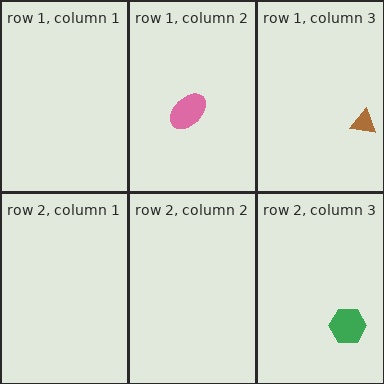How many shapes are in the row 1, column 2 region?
1.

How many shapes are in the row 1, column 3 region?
1.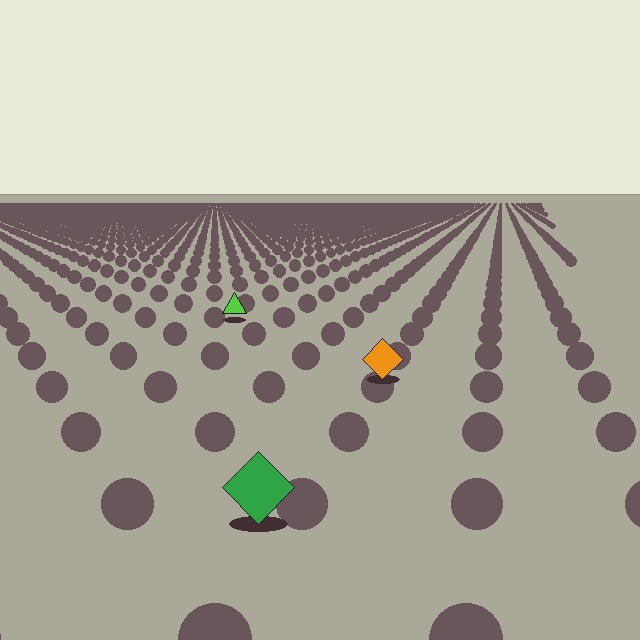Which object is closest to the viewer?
The green diamond is closest. The texture marks near it are larger and more spread out.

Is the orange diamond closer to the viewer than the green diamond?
No. The green diamond is closer — you can tell from the texture gradient: the ground texture is coarser near it.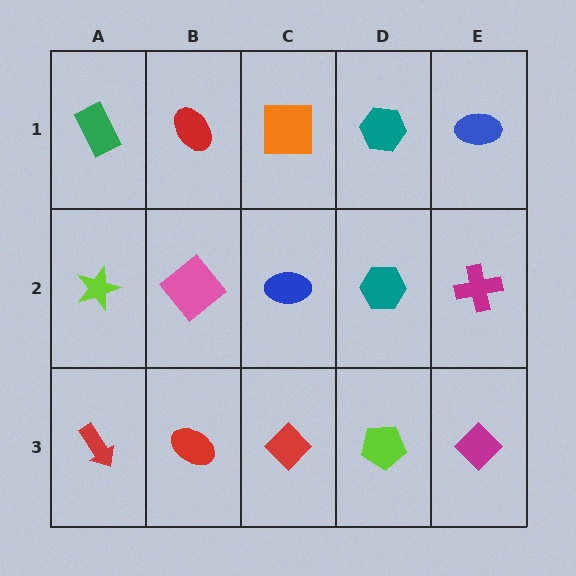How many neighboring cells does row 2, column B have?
4.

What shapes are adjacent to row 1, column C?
A blue ellipse (row 2, column C), a red ellipse (row 1, column B), a teal hexagon (row 1, column D).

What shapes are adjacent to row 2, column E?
A blue ellipse (row 1, column E), a magenta diamond (row 3, column E), a teal hexagon (row 2, column D).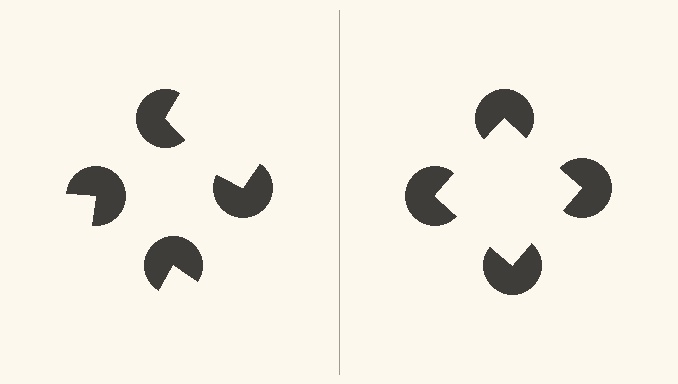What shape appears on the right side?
An illusory square.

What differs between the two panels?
The pac-man discs are positioned identically on both sides; only the wedge orientations differ. On the right they align to a square; on the left they are misaligned.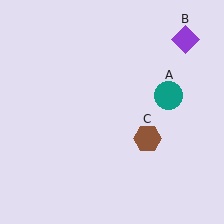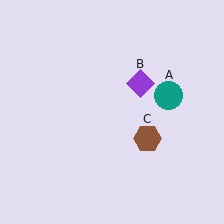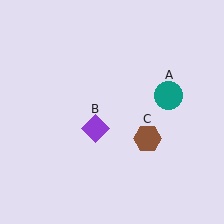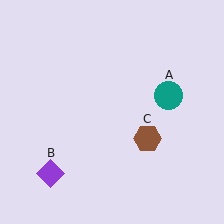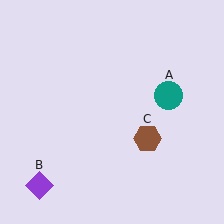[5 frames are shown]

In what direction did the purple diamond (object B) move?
The purple diamond (object B) moved down and to the left.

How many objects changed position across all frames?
1 object changed position: purple diamond (object B).